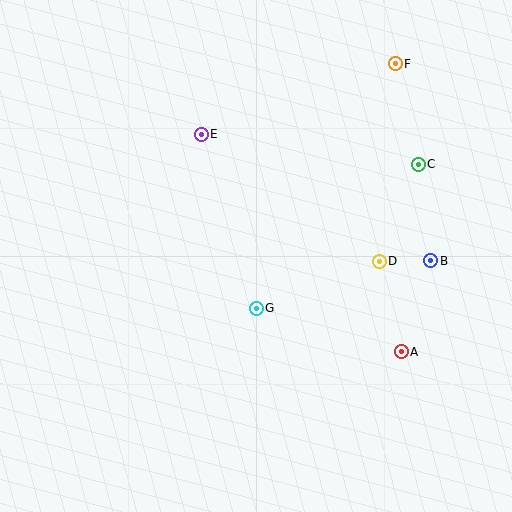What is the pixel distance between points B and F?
The distance between B and F is 200 pixels.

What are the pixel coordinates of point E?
Point E is at (201, 134).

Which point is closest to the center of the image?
Point G at (256, 308) is closest to the center.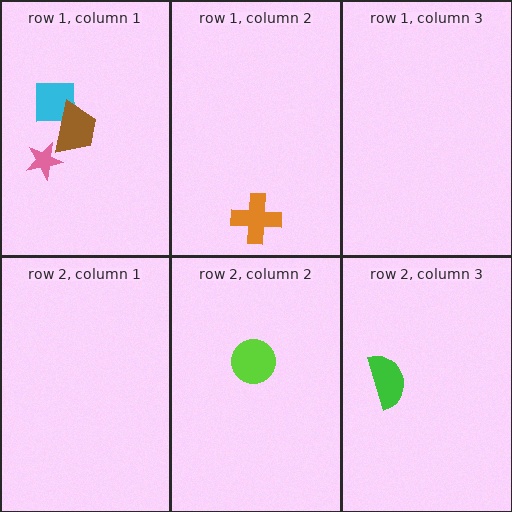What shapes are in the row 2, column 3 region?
The green semicircle.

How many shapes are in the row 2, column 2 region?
1.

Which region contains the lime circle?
The row 2, column 2 region.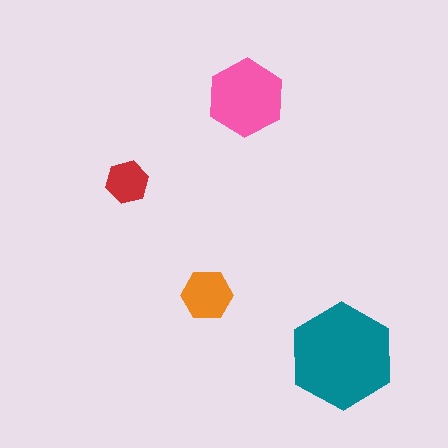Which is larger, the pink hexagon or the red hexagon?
The pink one.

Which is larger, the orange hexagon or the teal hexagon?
The teal one.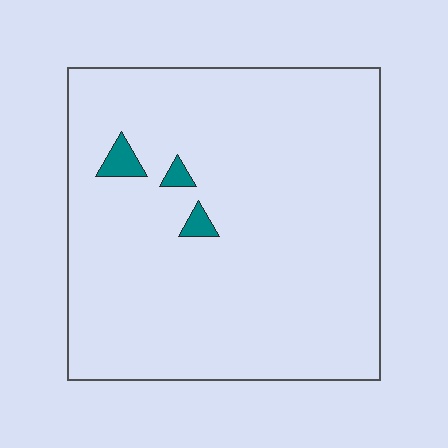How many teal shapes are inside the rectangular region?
3.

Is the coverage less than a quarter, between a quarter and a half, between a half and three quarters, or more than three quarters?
Less than a quarter.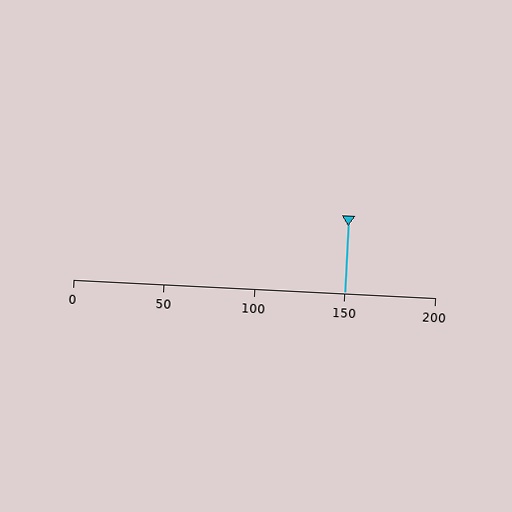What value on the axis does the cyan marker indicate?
The marker indicates approximately 150.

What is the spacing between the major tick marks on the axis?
The major ticks are spaced 50 apart.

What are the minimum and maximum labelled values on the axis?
The axis runs from 0 to 200.